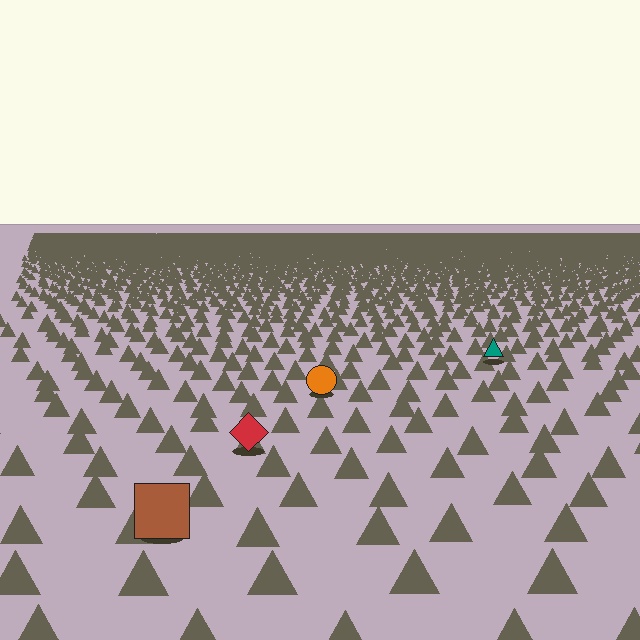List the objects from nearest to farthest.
From nearest to farthest: the brown square, the red diamond, the orange circle, the teal triangle.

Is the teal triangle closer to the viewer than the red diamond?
No. The red diamond is closer — you can tell from the texture gradient: the ground texture is coarser near it.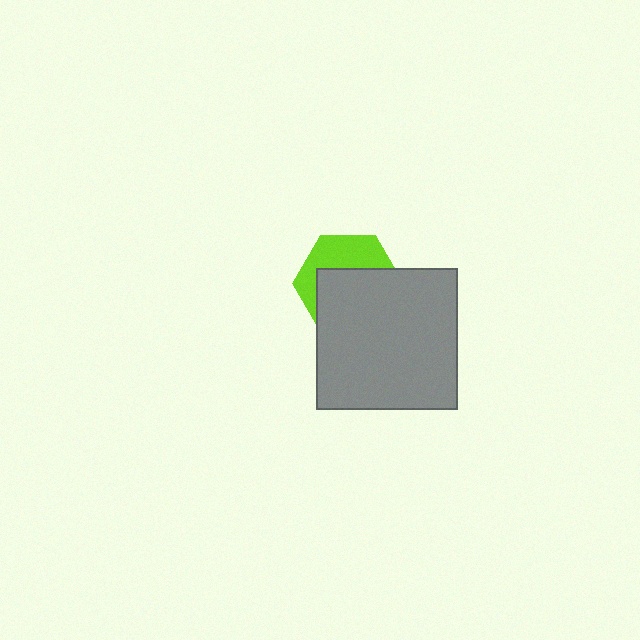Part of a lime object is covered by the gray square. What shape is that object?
It is a hexagon.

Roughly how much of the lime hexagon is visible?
A small part of it is visible (roughly 39%).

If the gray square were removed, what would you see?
You would see the complete lime hexagon.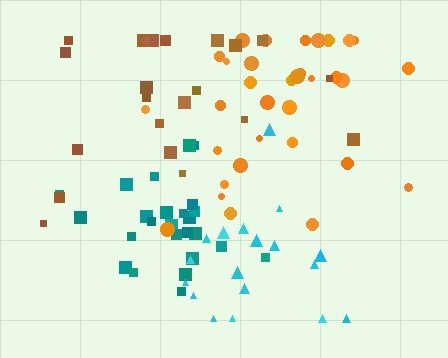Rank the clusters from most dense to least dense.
teal, orange, brown, cyan.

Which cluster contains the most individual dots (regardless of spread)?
Orange (34).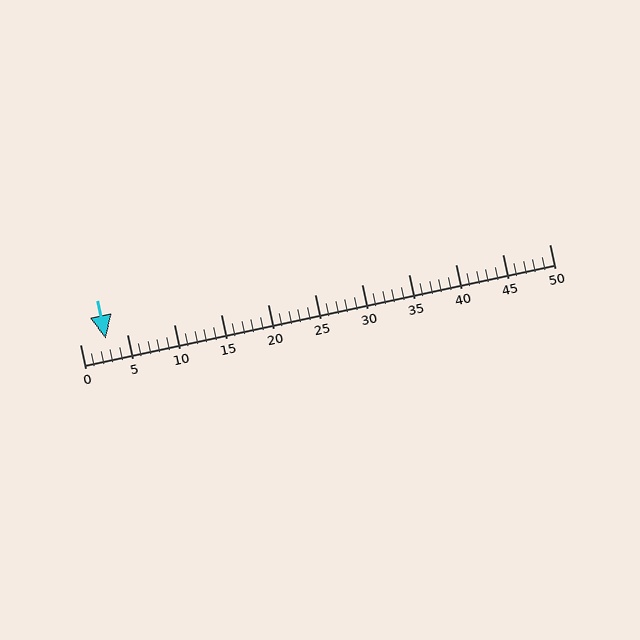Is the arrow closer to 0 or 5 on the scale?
The arrow is closer to 5.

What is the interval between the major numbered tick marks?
The major tick marks are spaced 5 units apart.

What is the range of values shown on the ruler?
The ruler shows values from 0 to 50.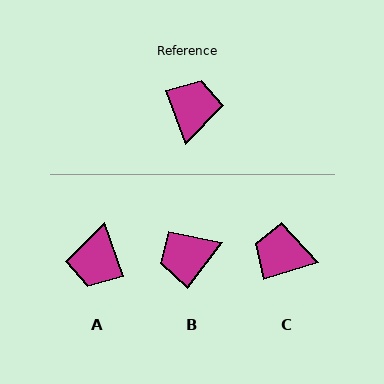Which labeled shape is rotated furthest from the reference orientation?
A, about 179 degrees away.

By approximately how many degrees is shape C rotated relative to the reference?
Approximately 87 degrees counter-clockwise.